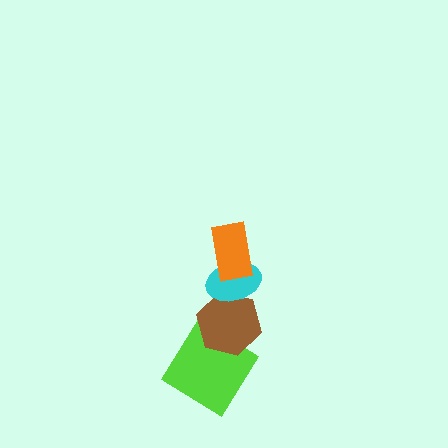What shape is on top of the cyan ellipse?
The orange rectangle is on top of the cyan ellipse.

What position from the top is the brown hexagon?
The brown hexagon is 3rd from the top.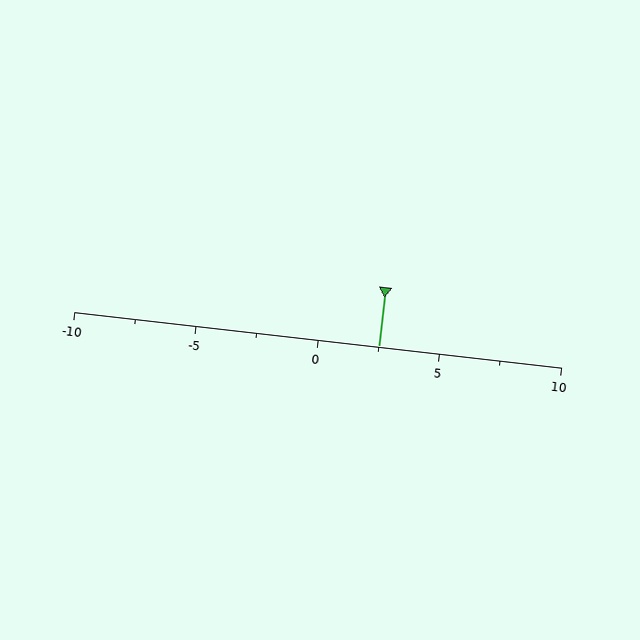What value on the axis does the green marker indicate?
The marker indicates approximately 2.5.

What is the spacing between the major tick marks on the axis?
The major ticks are spaced 5 apart.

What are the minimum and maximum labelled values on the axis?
The axis runs from -10 to 10.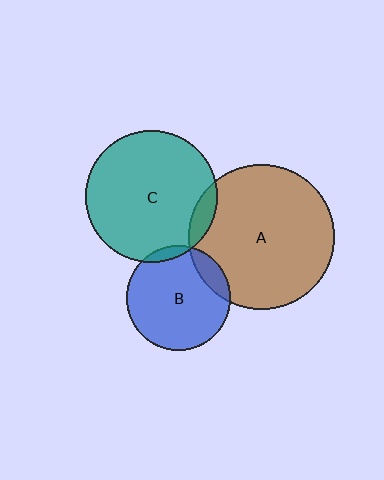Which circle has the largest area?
Circle A (brown).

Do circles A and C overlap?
Yes.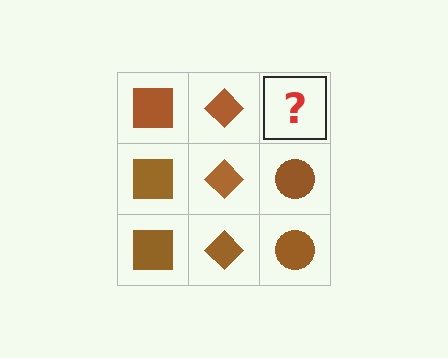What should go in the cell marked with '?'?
The missing cell should contain a brown circle.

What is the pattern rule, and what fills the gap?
The rule is that each column has a consistent shape. The gap should be filled with a brown circle.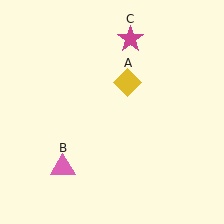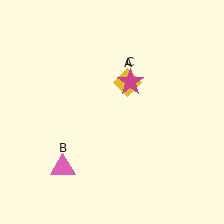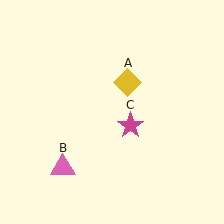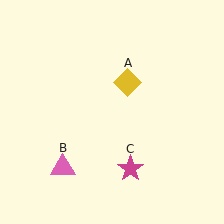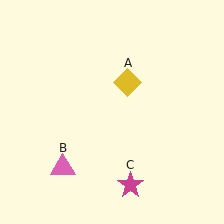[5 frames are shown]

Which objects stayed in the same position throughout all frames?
Yellow diamond (object A) and pink triangle (object B) remained stationary.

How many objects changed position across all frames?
1 object changed position: magenta star (object C).